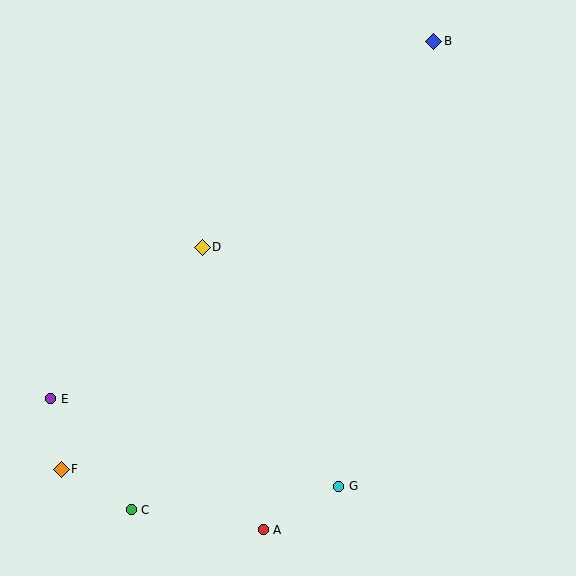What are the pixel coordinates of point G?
Point G is at (339, 486).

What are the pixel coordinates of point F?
Point F is at (61, 469).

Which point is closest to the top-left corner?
Point D is closest to the top-left corner.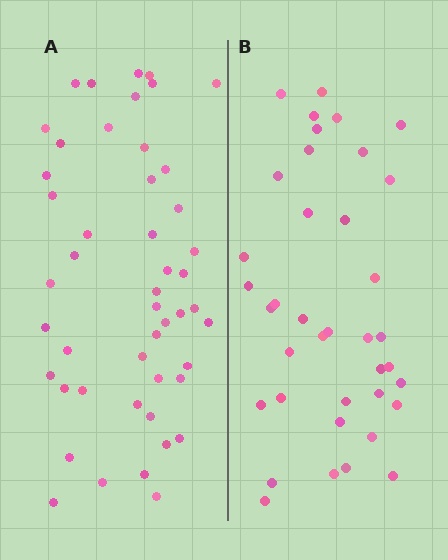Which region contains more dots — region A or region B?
Region A (the left region) has more dots.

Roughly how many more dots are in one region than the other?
Region A has roughly 10 or so more dots than region B.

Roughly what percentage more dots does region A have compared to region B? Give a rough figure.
About 25% more.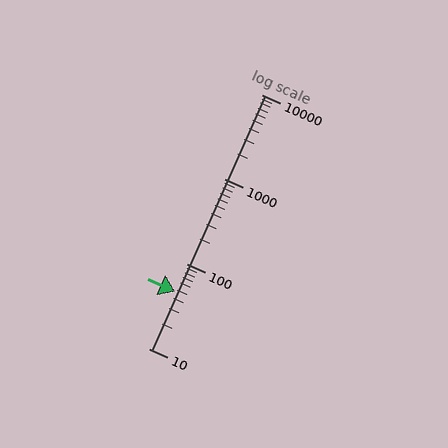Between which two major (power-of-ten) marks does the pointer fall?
The pointer is between 10 and 100.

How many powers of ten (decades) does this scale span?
The scale spans 3 decades, from 10 to 10000.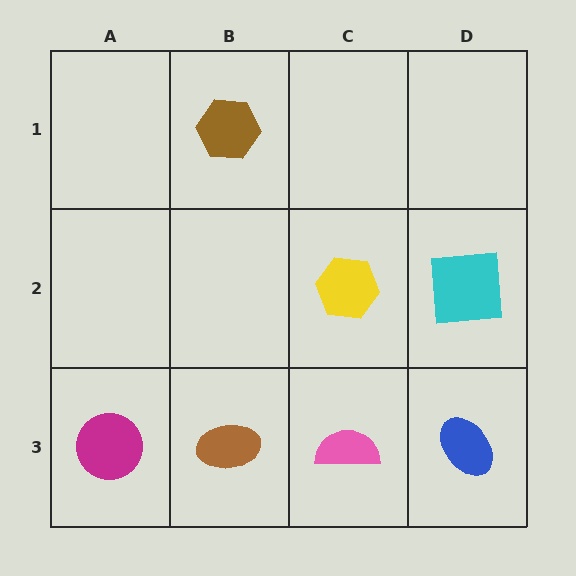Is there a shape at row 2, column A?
No, that cell is empty.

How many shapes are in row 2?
2 shapes.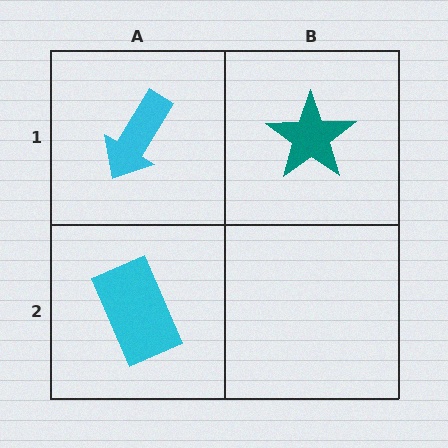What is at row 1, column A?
A cyan arrow.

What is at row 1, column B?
A teal star.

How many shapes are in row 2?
1 shape.